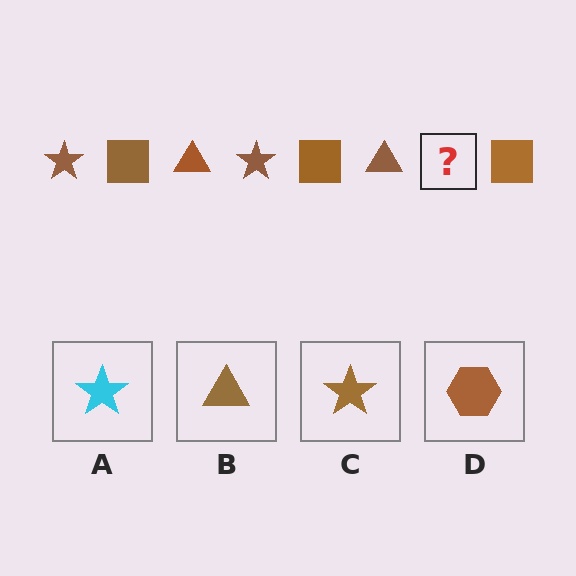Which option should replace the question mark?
Option C.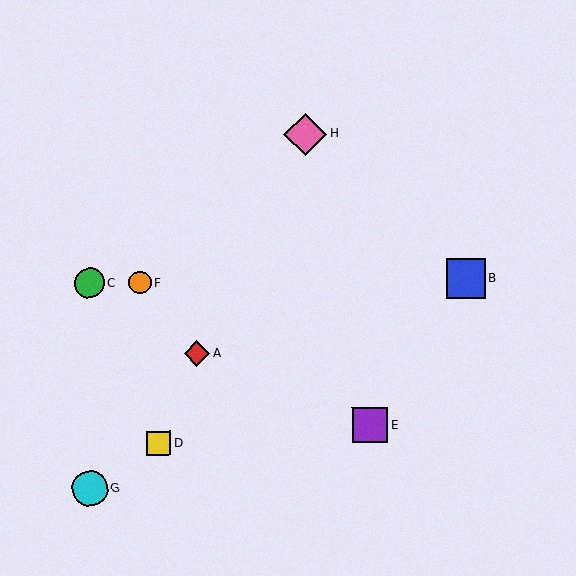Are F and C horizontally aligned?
Yes, both are at y≈282.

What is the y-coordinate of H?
Object H is at y≈134.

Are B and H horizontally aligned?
No, B is at y≈278 and H is at y≈134.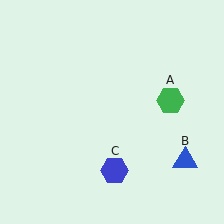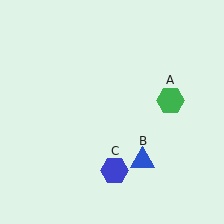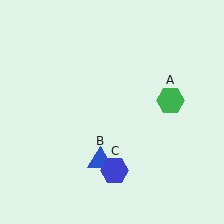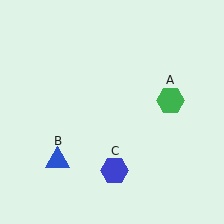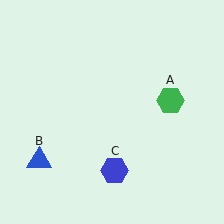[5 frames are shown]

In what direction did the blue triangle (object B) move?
The blue triangle (object B) moved left.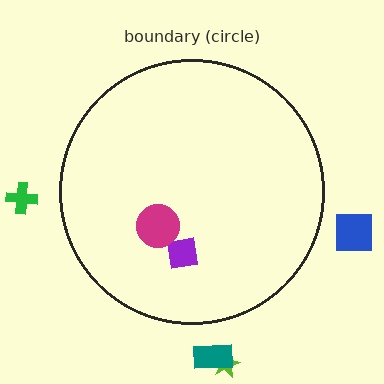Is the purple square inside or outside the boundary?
Inside.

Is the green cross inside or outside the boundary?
Outside.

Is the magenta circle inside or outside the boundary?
Inside.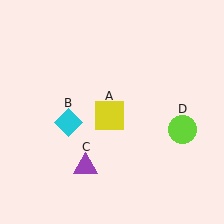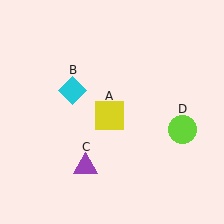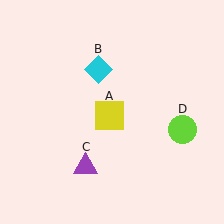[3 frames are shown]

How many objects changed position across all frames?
1 object changed position: cyan diamond (object B).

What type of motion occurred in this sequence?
The cyan diamond (object B) rotated clockwise around the center of the scene.